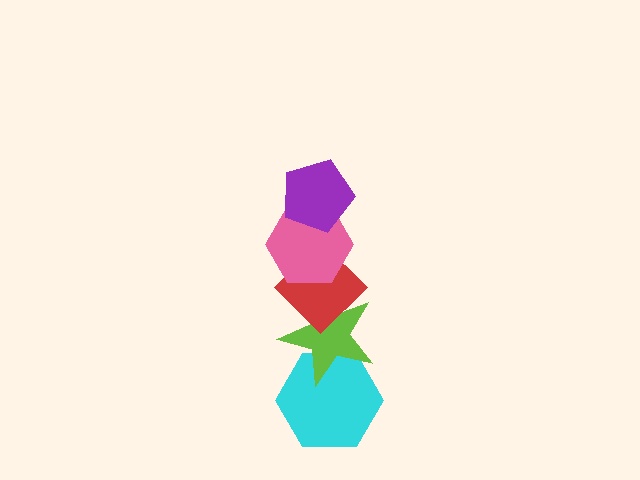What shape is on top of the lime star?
The red diamond is on top of the lime star.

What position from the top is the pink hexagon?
The pink hexagon is 2nd from the top.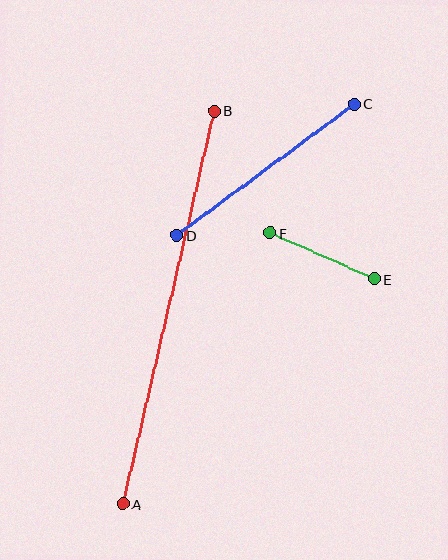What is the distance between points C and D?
The distance is approximately 220 pixels.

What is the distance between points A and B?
The distance is approximately 404 pixels.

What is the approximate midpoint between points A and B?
The midpoint is at approximately (168, 307) pixels.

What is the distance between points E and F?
The distance is approximately 114 pixels.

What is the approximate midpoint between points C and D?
The midpoint is at approximately (265, 170) pixels.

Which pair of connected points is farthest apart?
Points A and B are farthest apart.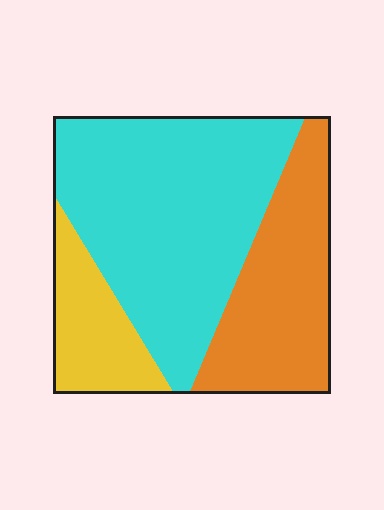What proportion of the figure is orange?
Orange takes up about one third (1/3) of the figure.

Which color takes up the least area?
Yellow, at roughly 15%.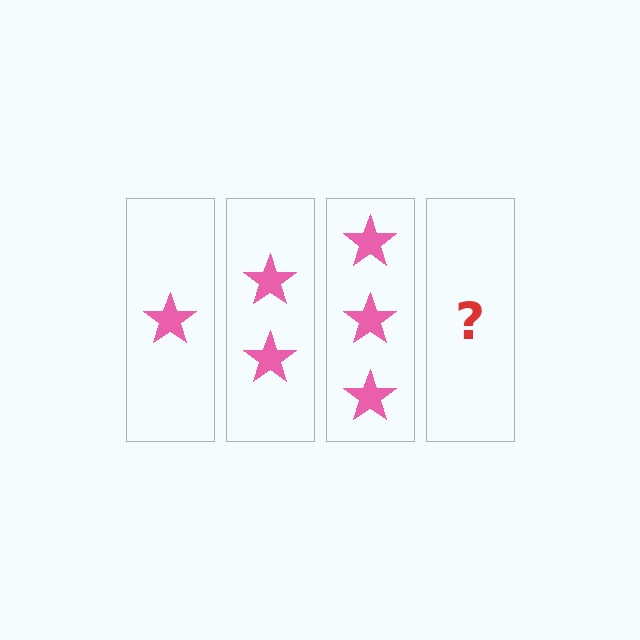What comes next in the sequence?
The next element should be 4 stars.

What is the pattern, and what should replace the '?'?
The pattern is that each step adds one more star. The '?' should be 4 stars.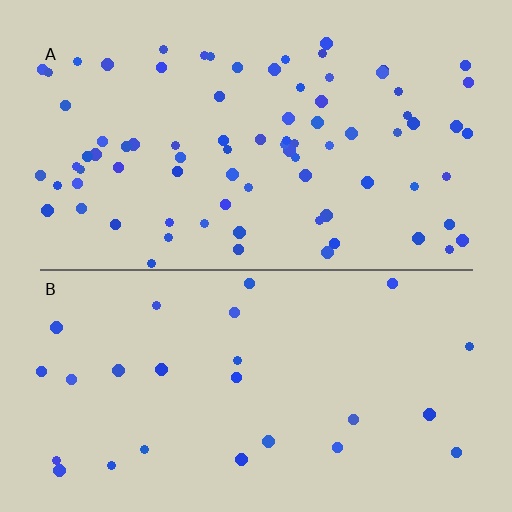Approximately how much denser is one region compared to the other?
Approximately 3.1× — region A over region B.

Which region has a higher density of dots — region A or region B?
A (the top).